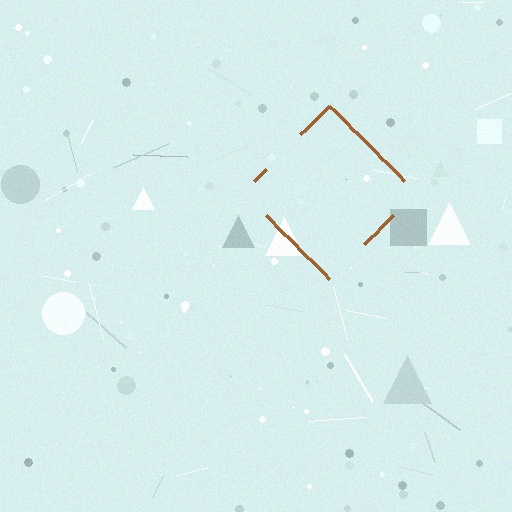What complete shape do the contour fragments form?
The contour fragments form a diamond.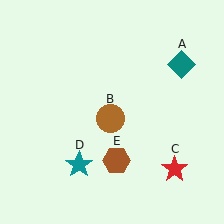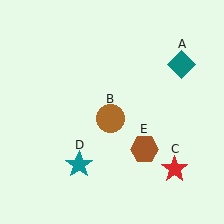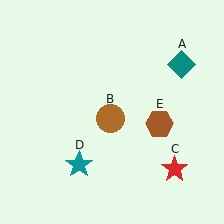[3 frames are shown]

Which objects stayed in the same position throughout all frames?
Teal diamond (object A) and brown circle (object B) and red star (object C) and teal star (object D) remained stationary.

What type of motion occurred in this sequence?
The brown hexagon (object E) rotated counterclockwise around the center of the scene.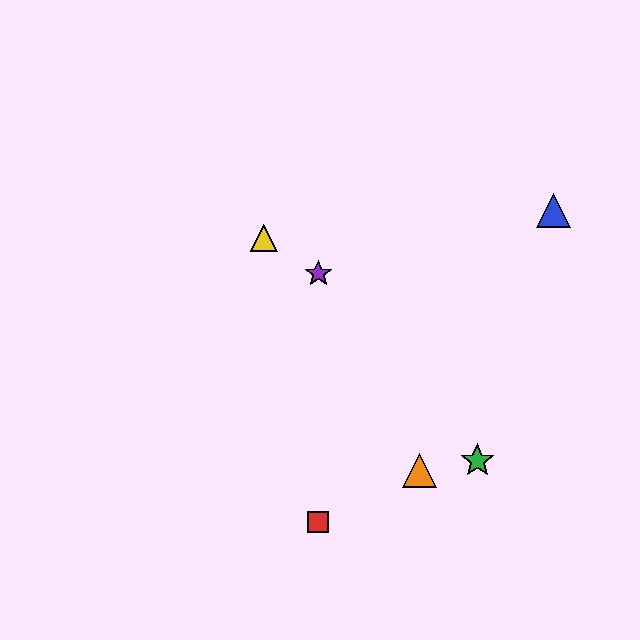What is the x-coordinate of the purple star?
The purple star is at x≈318.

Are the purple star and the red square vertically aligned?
Yes, both are at x≈318.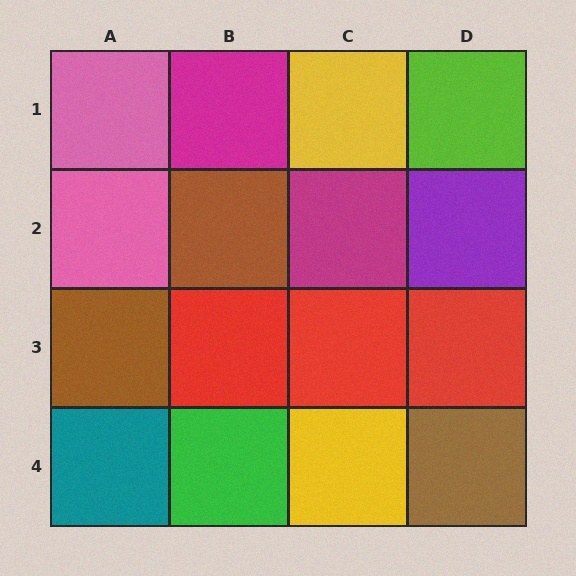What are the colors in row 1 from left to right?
Pink, magenta, yellow, lime.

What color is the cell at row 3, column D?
Red.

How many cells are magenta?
2 cells are magenta.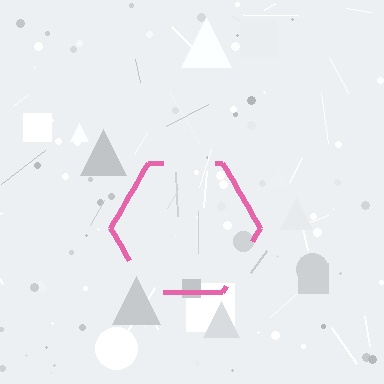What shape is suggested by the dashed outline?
The dashed outline suggests a hexagon.